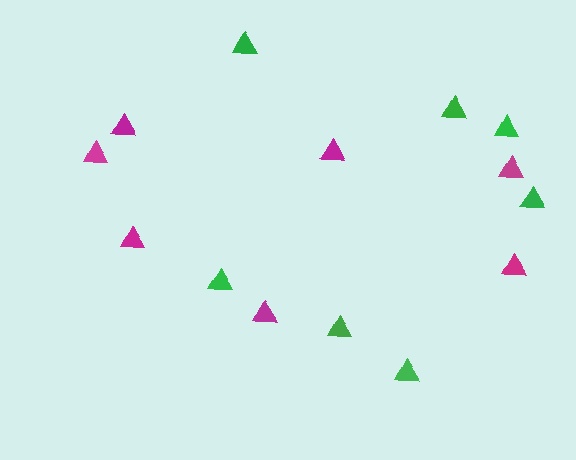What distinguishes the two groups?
There are 2 groups: one group of green triangles (7) and one group of magenta triangles (7).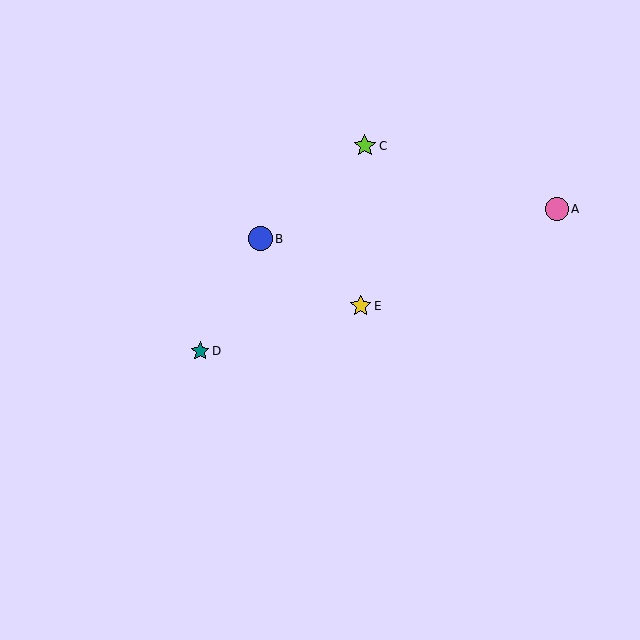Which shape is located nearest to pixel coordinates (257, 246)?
The blue circle (labeled B) at (261, 239) is nearest to that location.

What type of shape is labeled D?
Shape D is a teal star.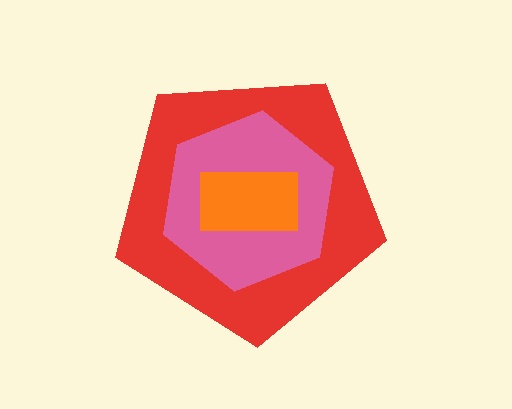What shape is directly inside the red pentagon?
The pink hexagon.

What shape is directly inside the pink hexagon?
The orange rectangle.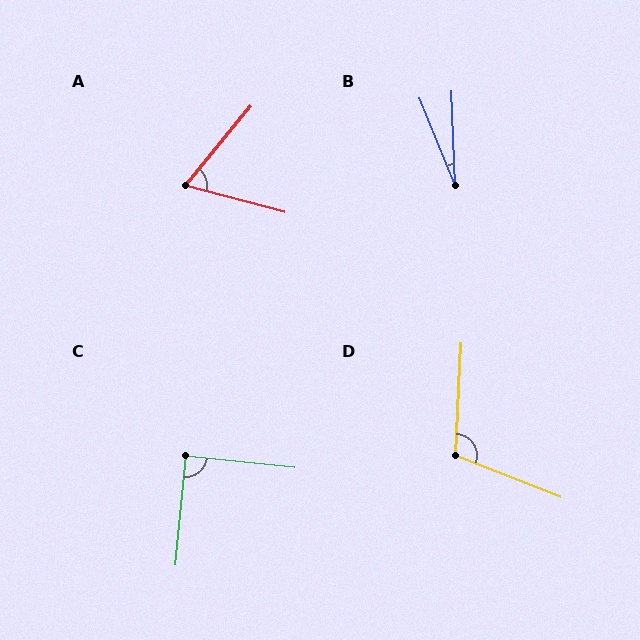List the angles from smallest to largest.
B (20°), A (65°), C (89°), D (109°).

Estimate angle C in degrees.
Approximately 89 degrees.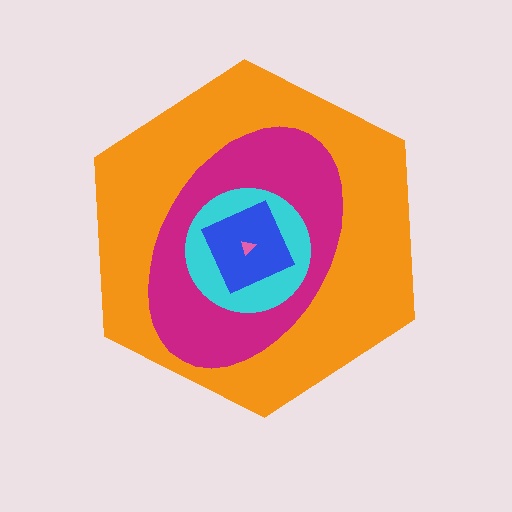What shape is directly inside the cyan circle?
The blue square.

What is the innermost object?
The pink triangle.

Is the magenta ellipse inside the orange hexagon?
Yes.